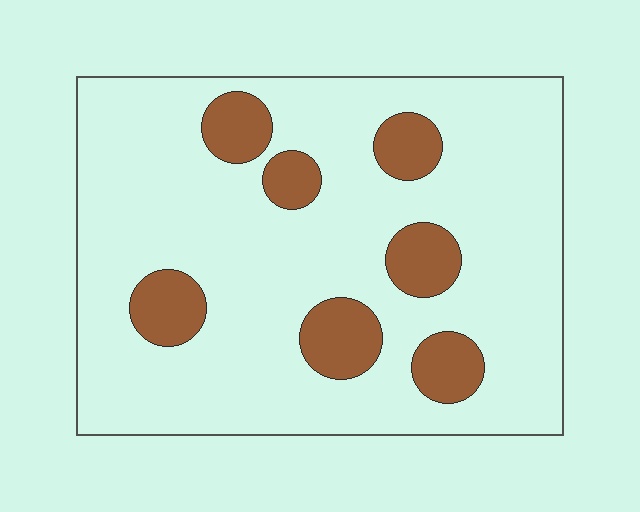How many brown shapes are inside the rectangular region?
7.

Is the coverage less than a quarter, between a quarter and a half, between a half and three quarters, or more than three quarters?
Less than a quarter.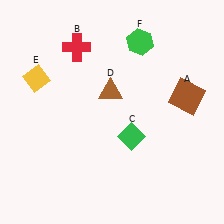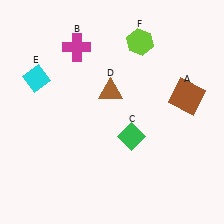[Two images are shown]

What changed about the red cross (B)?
In Image 1, B is red. In Image 2, it changed to magenta.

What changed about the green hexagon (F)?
In Image 1, F is green. In Image 2, it changed to lime.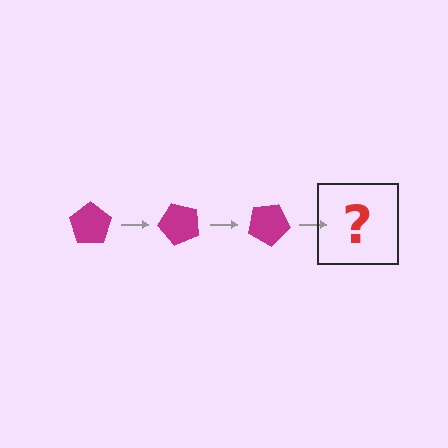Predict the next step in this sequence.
The next step is a magenta pentagon rotated 150 degrees.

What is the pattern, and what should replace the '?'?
The pattern is that the pentagon rotates 50 degrees each step. The '?' should be a magenta pentagon rotated 150 degrees.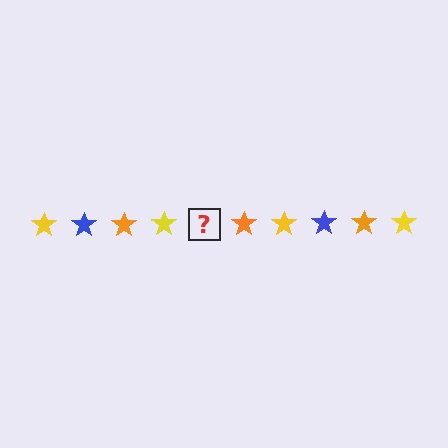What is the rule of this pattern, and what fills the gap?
The rule is that the pattern cycles through yellow, blue, orange stars. The gap should be filled with a blue star.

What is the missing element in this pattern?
The missing element is a blue star.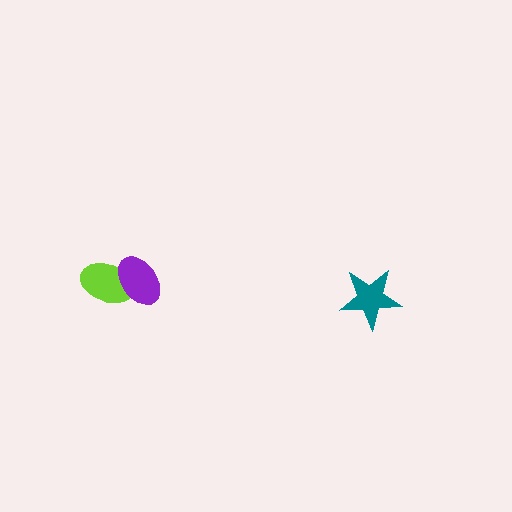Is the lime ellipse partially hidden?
Yes, it is partially covered by another shape.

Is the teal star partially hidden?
No, no other shape covers it.